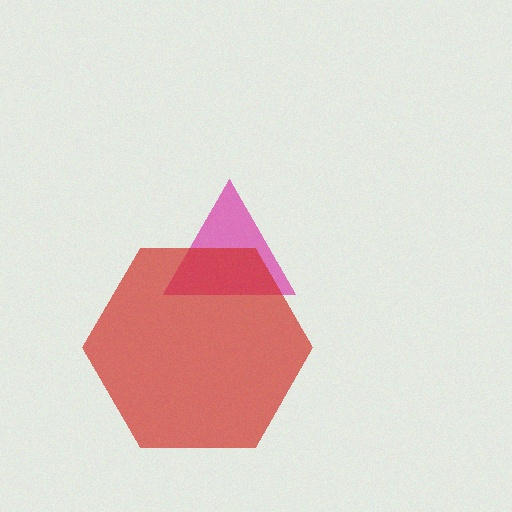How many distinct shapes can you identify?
There are 2 distinct shapes: a magenta triangle, a red hexagon.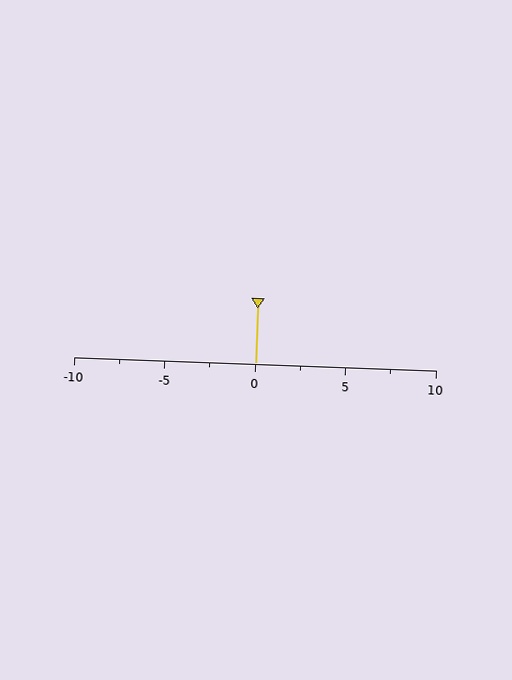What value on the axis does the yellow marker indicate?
The marker indicates approximately 0.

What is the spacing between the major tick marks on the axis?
The major ticks are spaced 5 apart.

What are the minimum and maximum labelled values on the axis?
The axis runs from -10 to 10.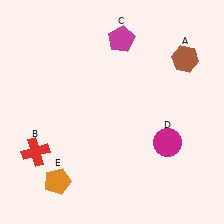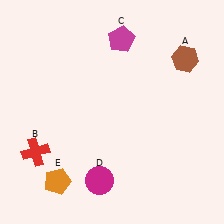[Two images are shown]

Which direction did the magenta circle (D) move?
The magenta circle (D) moved left.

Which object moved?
The magenta circle (D) moved left.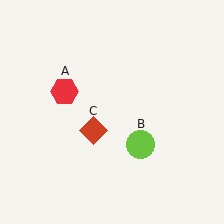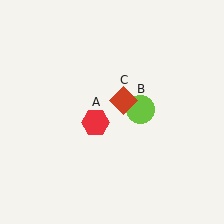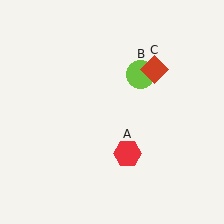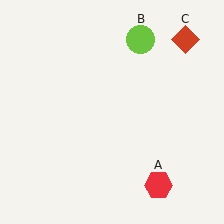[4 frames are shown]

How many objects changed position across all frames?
3 objects changed position: red hexagon (object A), lime circle (object B), red diamond (object C).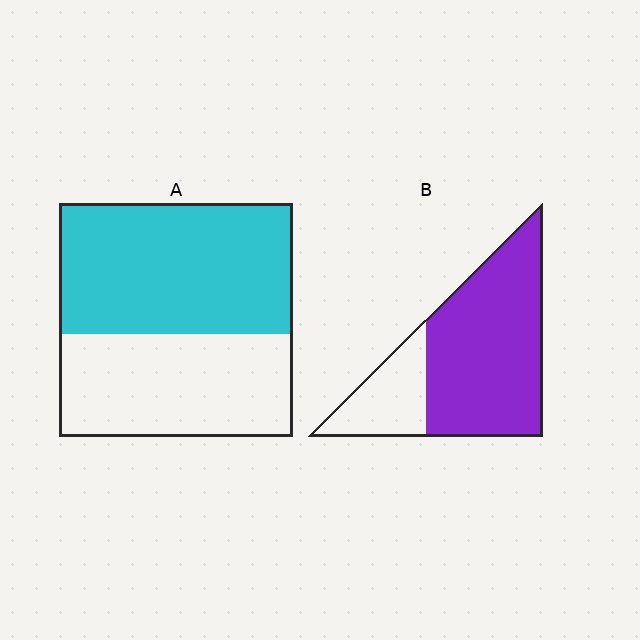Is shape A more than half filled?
Yes.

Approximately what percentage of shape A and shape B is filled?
A is approximately 55% and B is approximately 75%.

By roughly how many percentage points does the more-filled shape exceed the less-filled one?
By roughly 20 percentage points (B over A).